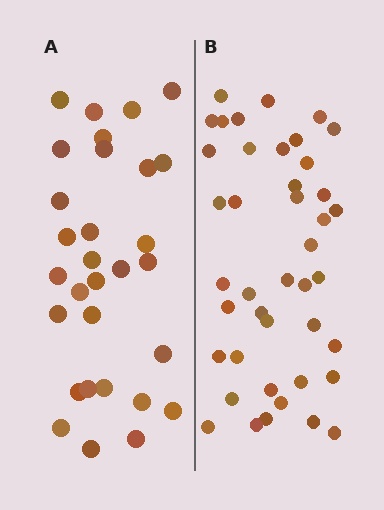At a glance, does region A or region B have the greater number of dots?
Region B (the right region) has more dots.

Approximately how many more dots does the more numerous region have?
Region B has roughly 12 or so more dots than region A.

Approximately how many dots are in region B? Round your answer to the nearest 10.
About 40 dots. (The exact count is 42, which rounds to 40.)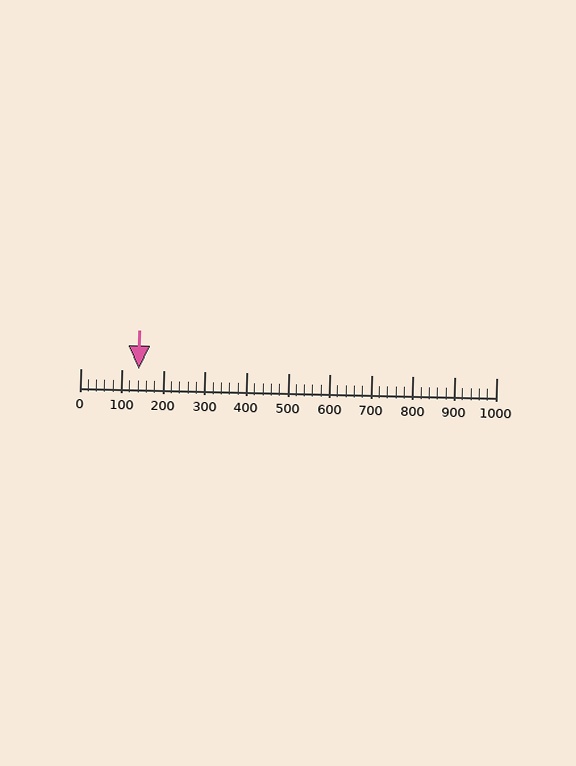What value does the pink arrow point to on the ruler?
The pink arrow points to approximately 140.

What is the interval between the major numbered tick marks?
The major tick marks are spaced 100 units apart.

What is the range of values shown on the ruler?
The ruler shows values from 0 to 1000.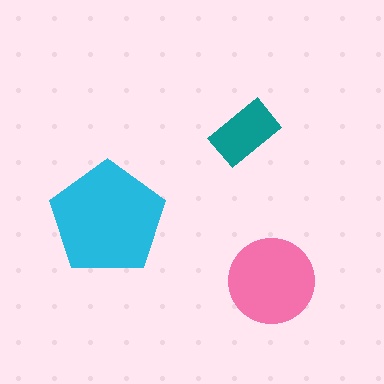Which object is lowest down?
The pink circle is bottommost.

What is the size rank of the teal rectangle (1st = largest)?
3rd.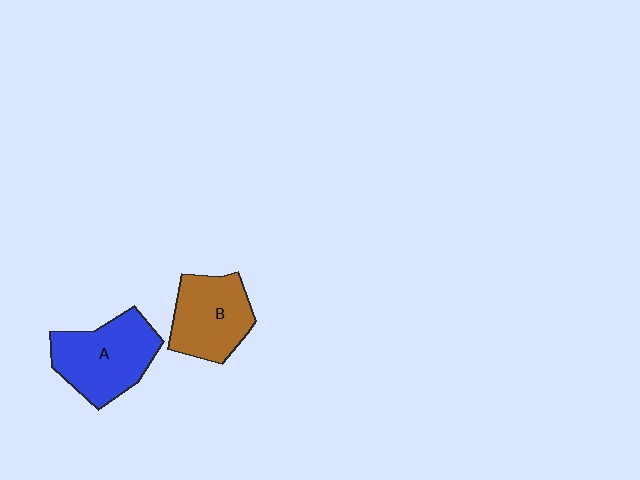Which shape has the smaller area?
Shape B (brown).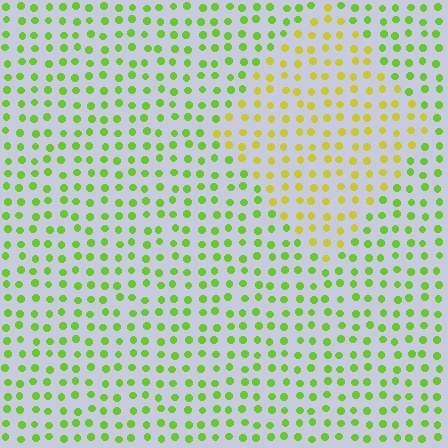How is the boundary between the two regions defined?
The boundary is defined purely by a slight shift in hue (about 38 degrees). Spacing, size, and orientation are identical on both sides.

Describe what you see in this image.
The image is filled with small lime elements in a uniform arrangement. A diamond-shaped region is visible where the elements are tinted to a slightly different hue, forming a subtle color boundary.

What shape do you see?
I see a diamond.